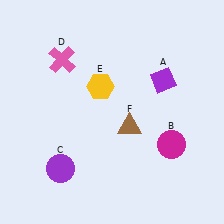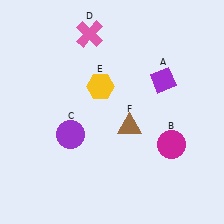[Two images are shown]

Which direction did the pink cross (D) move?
The pink cross (D) moved right.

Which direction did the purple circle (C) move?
The purple circle (C) moved up.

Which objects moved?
The objects that moved are: the purple circle (C), the pink cross (D).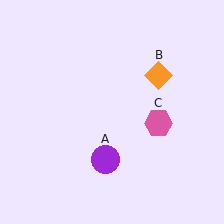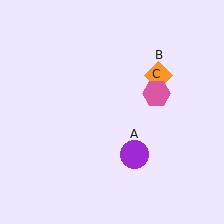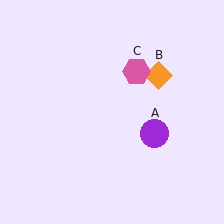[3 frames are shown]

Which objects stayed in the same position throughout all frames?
Orange diamond (object B) remained stationary.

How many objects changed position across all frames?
2 objects changed position: purple circle (object A), pink hexagon (object C).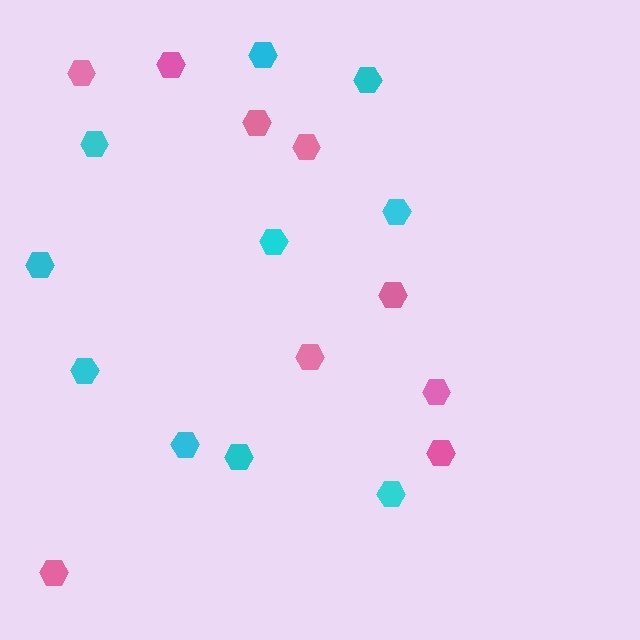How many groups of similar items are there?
There are 2 groups: one group of pink hexagons (9) and one group of cyan hexagons (10).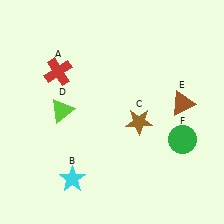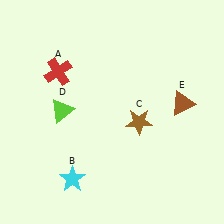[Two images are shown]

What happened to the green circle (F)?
The green circle (F) was removed in Image 2. It was in the bottom-right area of Image 1.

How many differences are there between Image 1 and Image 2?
There is 1 difference between the two images.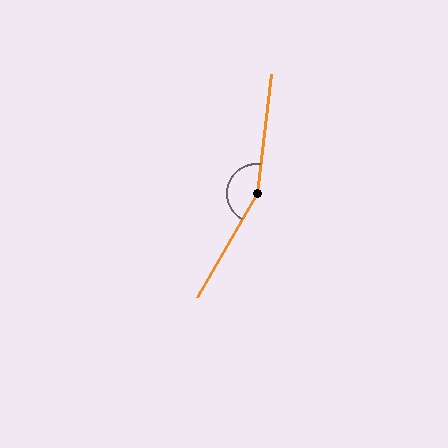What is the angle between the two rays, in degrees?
Approximately 157 degrees.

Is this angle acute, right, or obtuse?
It is obtuse.